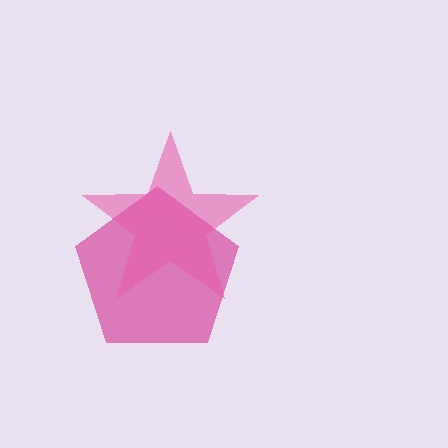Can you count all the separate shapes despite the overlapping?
Yes, there are 2 separate shapes.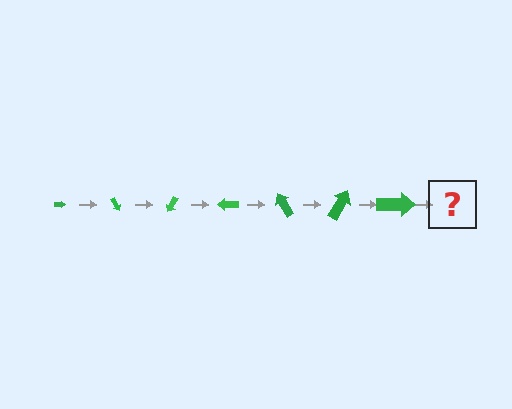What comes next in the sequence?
The next element should be an arrow, larger than the previous one and rotated 420 degrees from the start.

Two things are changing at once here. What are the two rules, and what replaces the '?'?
The two rules are that the arrow grows larger each step and it rotates 60 degrees each step. The '?' should be an arrow, larger than the previous one and rotated 420 degrees from the start.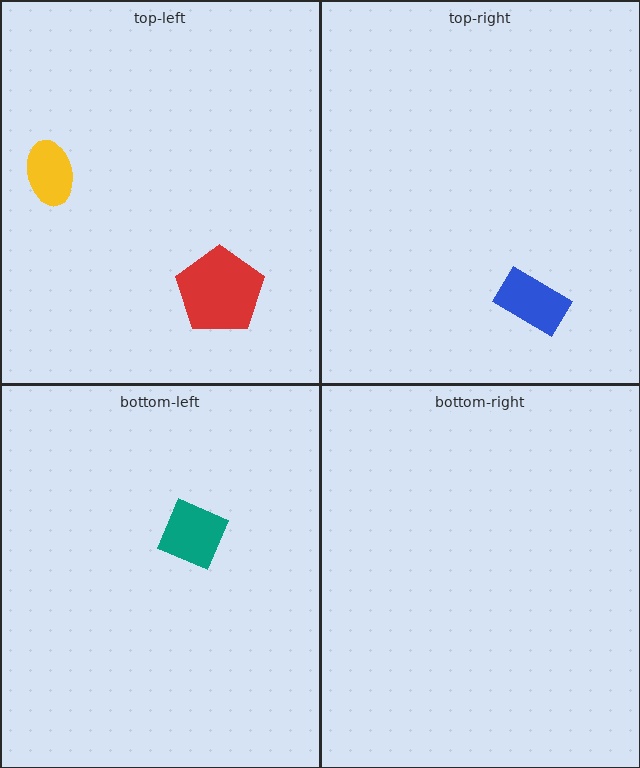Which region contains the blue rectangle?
The top-right region.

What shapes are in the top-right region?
The blue rectangle.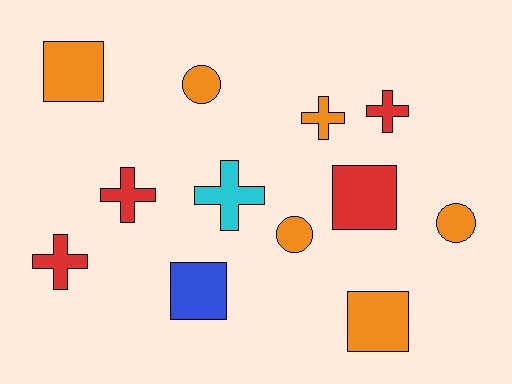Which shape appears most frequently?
Cross, with 5 objects.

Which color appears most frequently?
Orange, with 6 objects.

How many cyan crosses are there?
There is 1 cyan cross.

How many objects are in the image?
There are 12 objects.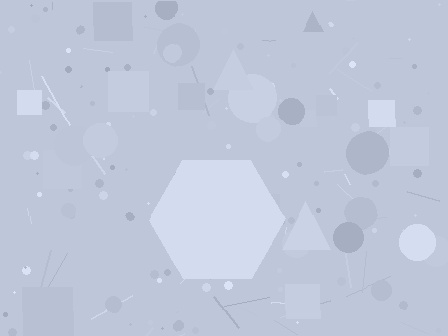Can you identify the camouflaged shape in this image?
The camouflaged shape is a hexagon.